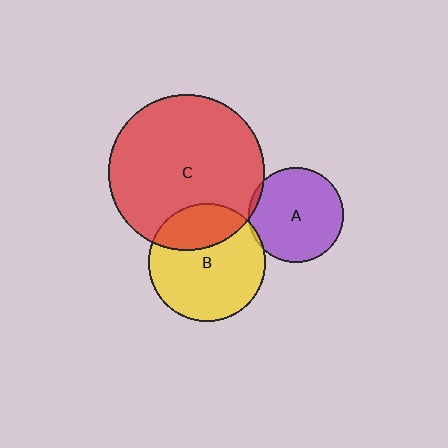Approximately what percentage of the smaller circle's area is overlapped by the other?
Approximately 5%.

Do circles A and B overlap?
Yes.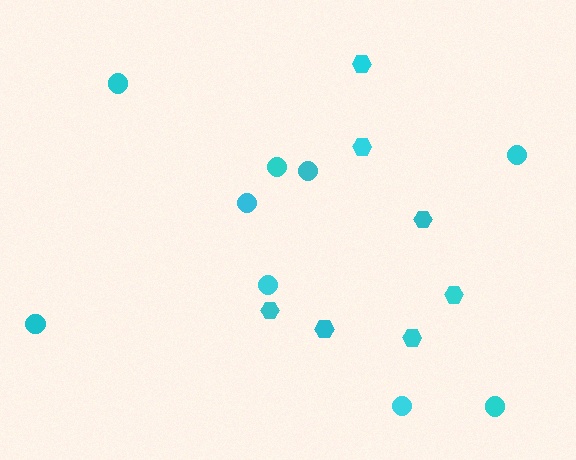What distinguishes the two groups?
There are 2 groups: one group of hexagons (7) and one group of circles (9).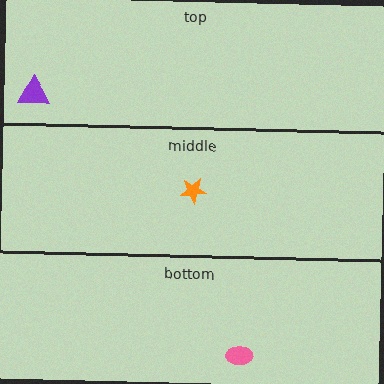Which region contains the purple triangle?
The top region.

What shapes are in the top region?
The purple triangle.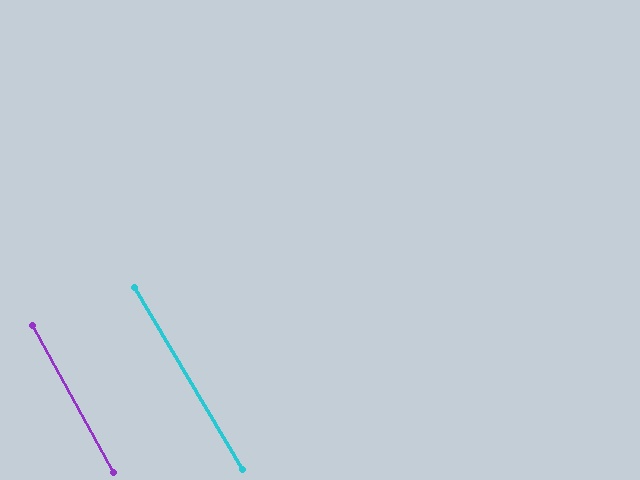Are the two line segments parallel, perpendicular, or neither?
Parallel — their directions differ by only 1.8°.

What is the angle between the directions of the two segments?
Approximately 2 degrees.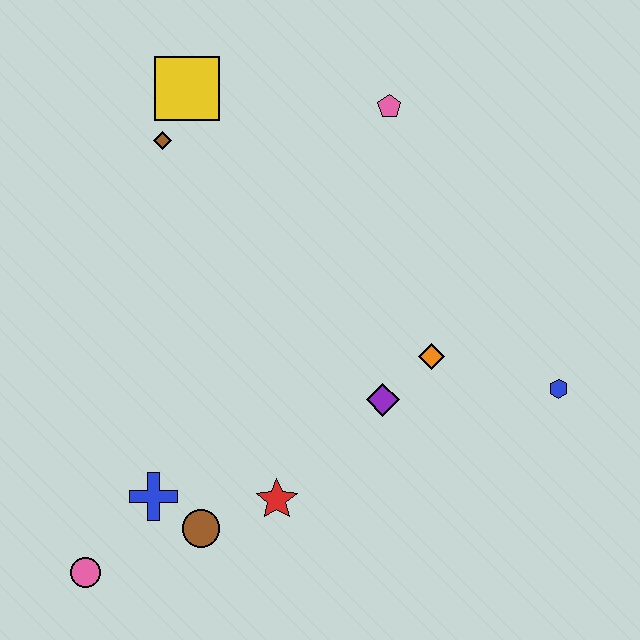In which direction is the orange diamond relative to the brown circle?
The orange diamond is to the right of the brown circle.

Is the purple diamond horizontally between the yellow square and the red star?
No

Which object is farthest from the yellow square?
The pink circle is farthest from the yellow square.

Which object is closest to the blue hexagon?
The orange diamond is closest to the blue hexagon.